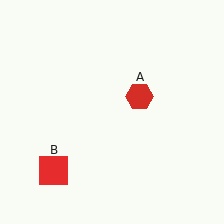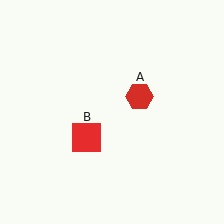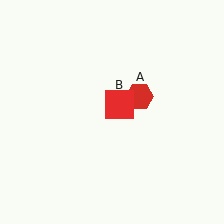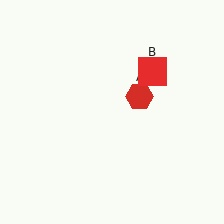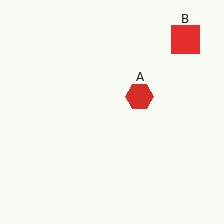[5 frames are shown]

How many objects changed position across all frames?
1 object changed position: red square (object B).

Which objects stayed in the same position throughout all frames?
Red hexagon (object A) remained stationary.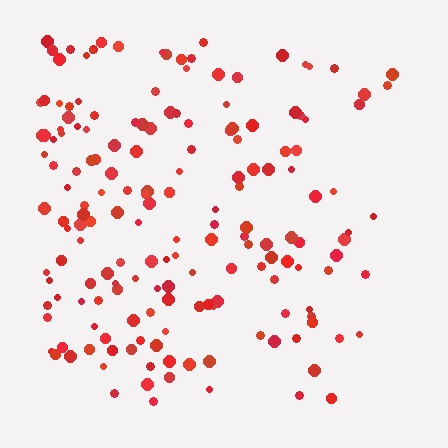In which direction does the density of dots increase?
From right to left, with the left side densest.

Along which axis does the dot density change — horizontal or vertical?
Horizontal.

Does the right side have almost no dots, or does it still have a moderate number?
Still a moderate number, just noticeably fewer than the left.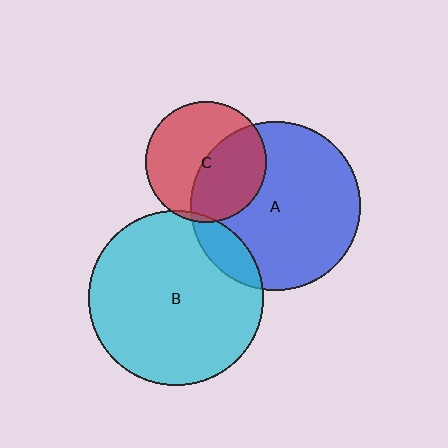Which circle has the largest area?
Circle B (cyan).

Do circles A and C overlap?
Yes.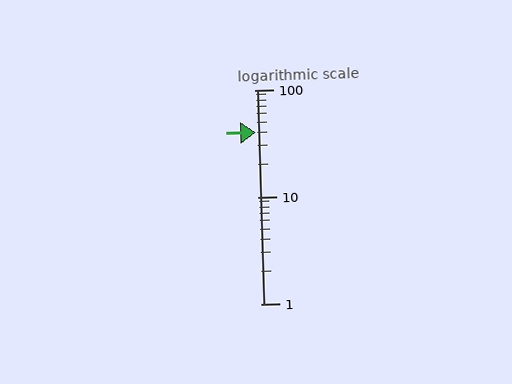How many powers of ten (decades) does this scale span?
The scale spans 2 decades, from 1 to 100.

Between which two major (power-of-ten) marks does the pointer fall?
The pointer is between 10 and 100.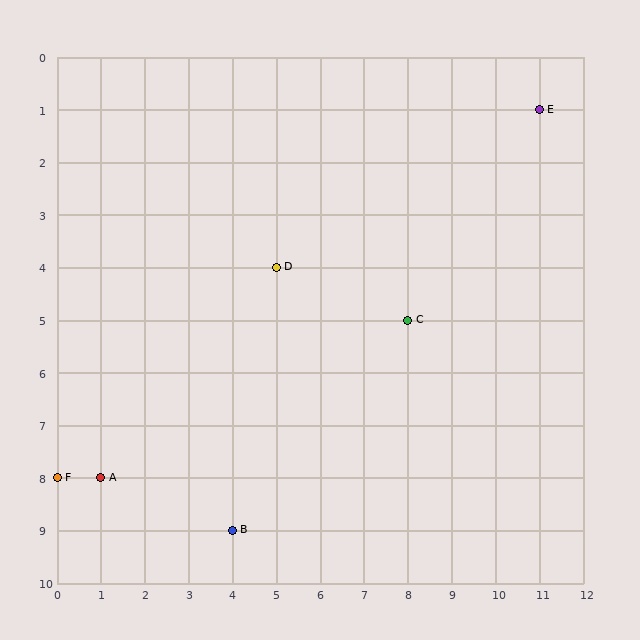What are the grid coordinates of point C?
Point C is at grid coordinates (8, 5).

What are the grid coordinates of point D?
Point D is at grid coordinates (5, 4).